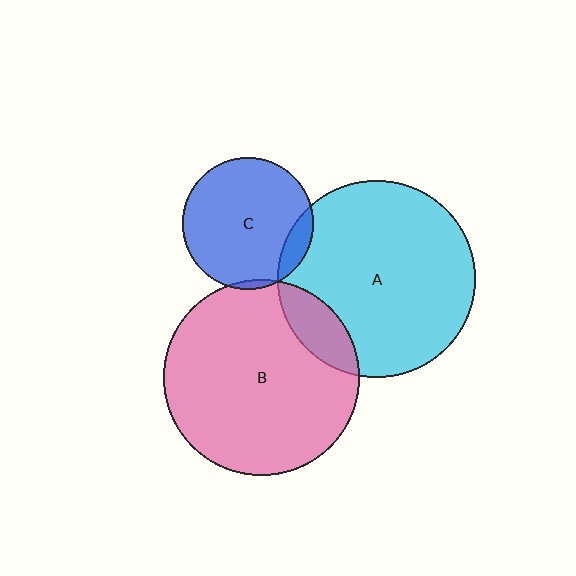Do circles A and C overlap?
Yes.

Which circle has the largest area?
Circle A (cyan).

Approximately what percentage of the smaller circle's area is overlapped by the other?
Approximately 10%.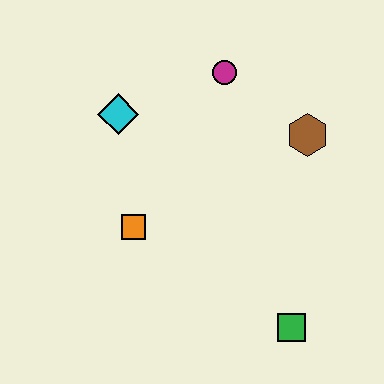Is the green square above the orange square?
No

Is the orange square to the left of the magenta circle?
Yes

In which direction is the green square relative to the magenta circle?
The green square is below the magenta circle.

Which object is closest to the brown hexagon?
The magenta circle is closest to the brown hexagon.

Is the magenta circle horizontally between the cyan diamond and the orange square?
No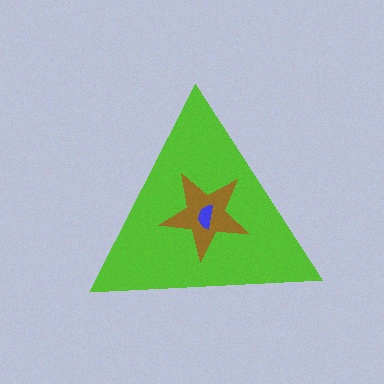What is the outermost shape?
The lime triangle.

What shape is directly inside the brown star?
The blue semicircle.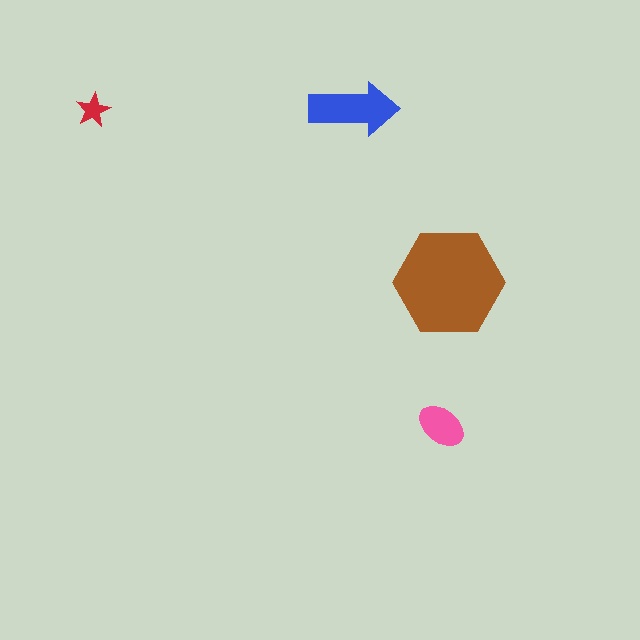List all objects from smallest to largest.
The red star, the pink ellipse, the blue arrow, the brown hexagon.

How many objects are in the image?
There are 4 objects in the image.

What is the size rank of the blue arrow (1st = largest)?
2nd.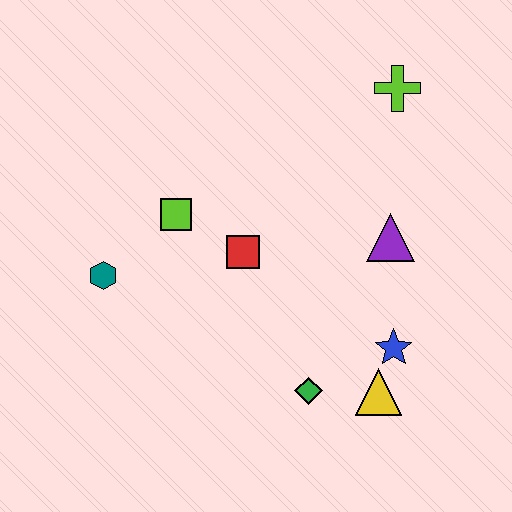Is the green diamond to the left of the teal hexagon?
No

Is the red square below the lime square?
Yes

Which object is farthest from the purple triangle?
The teal hexagon is farthest from the purple triangle.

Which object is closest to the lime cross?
The purple triangle is closest to the lime cross.